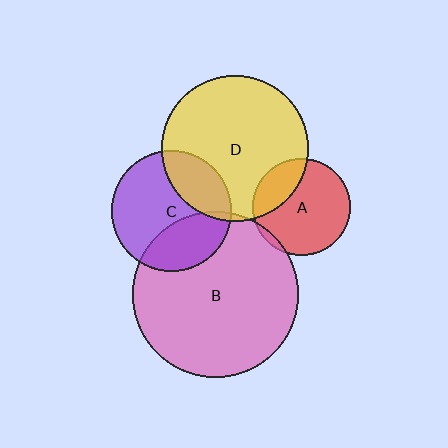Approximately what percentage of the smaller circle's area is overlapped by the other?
Approximately 30%.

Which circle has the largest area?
Circle B (pink).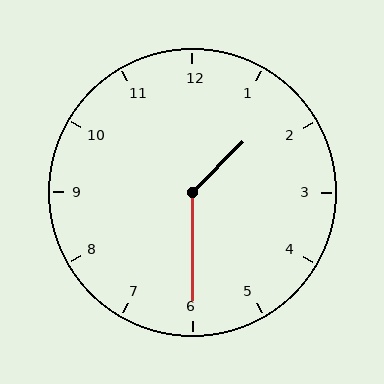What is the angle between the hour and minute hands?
Approximately 135 degrees.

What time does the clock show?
1:30.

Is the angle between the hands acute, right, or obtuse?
It is obtuse.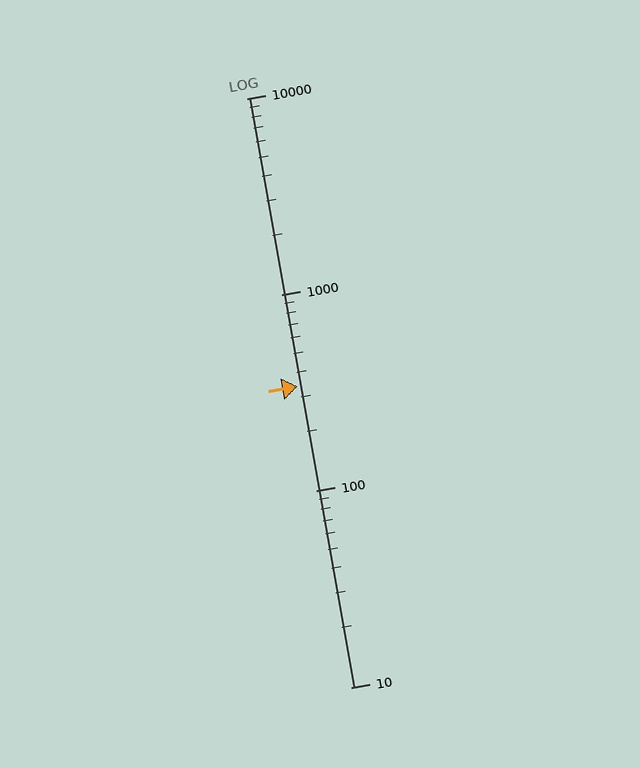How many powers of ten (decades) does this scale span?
The scale spans 3 decades, from 10 to 10000.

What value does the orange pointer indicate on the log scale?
The pointer indicates approximately 340.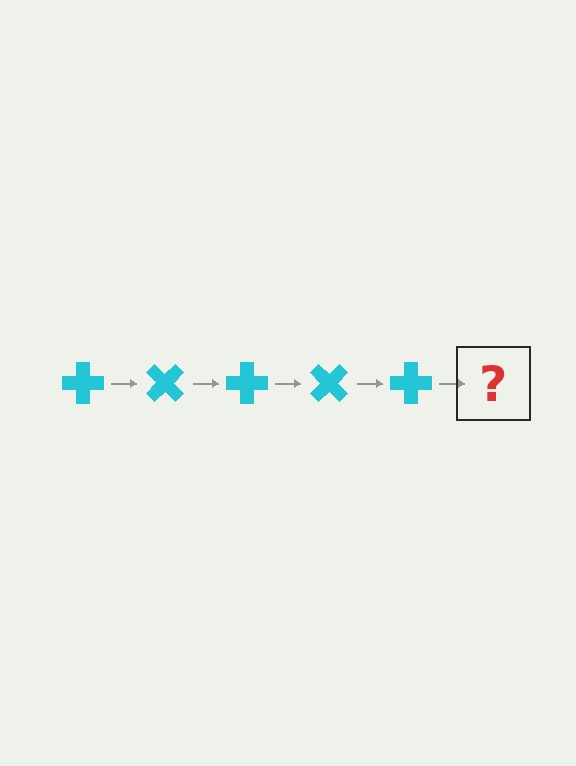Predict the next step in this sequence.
The next step is a cyan cross rotated 225 degrees.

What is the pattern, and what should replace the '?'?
The pattern is that the cross rotates 45 degrees each step. The '?' should be a cyan cross rotated 225 degrees.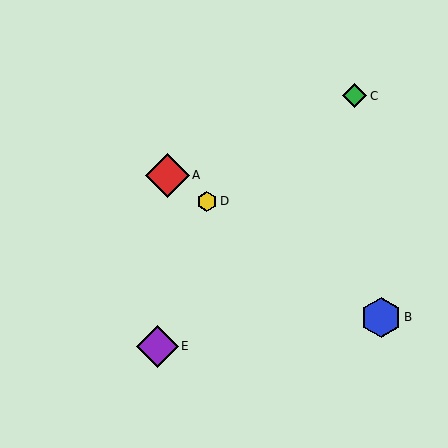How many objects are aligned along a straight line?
3 objects (A, B, D) are aligned along a straight line.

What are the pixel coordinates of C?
Object C is at (355, 96).